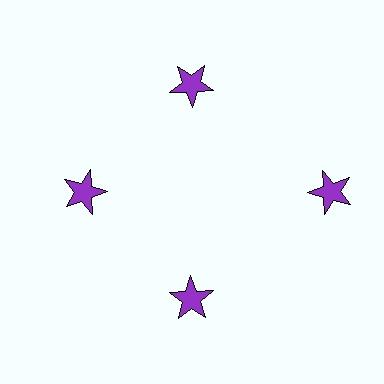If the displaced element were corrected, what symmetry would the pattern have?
It would have 4-fold rotational symmetry — the pattern would map onto itself every 90 degrees.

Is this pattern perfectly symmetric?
No. The 4 purple stars are arranged in a ring, but one element near the 3 o'clock position is pushed outward from the center, breaking the 4-fold rotational symmetry.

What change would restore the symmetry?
The symmetry would be restored by moving it inward, back onto the ring so that all 4 stars sit at equal angles and equal distance from the center.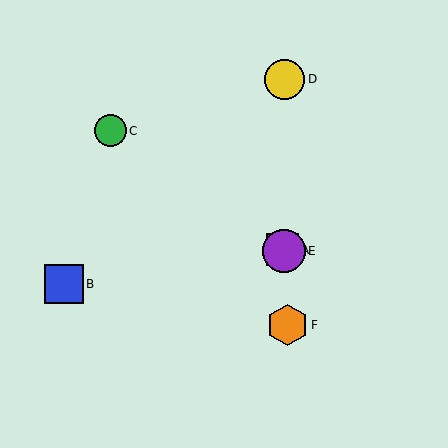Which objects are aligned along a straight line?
Objects A, C, E are aligned along a straight line.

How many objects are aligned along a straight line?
3 objects (A, C, E) are aligned along a straight line.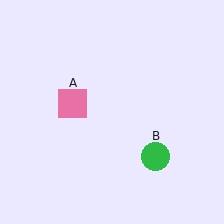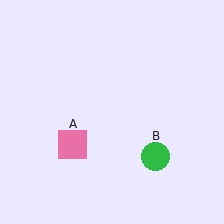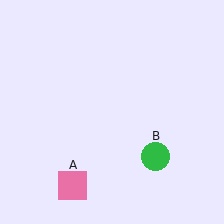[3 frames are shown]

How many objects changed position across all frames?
1 object changed position: pink square (object A).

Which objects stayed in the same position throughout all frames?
Green circle (object B) remained stationary.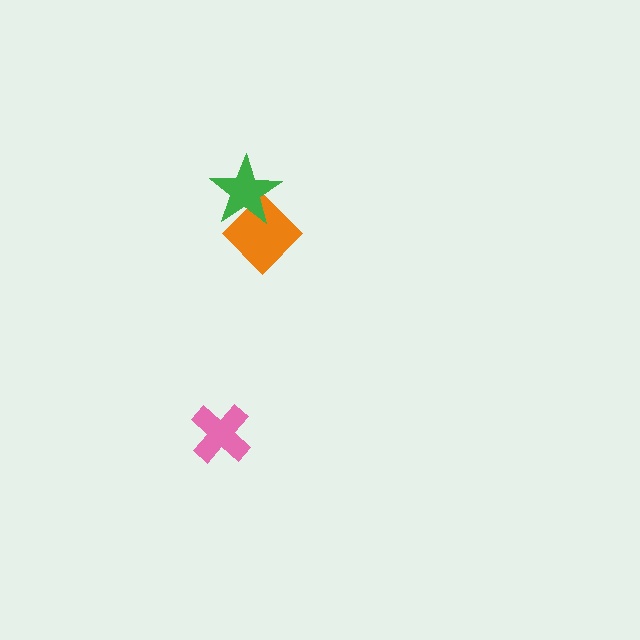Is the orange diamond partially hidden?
Yes, it is partially covered by another shape.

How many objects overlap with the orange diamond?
1 object overlaps with the orange diamond.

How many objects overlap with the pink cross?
0 objects overlap with the pink cross.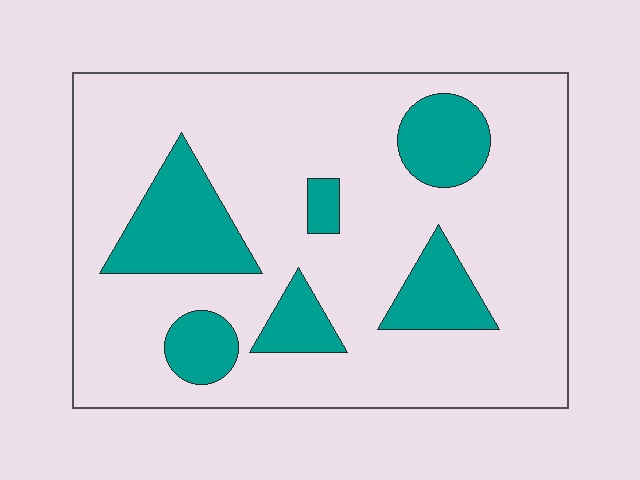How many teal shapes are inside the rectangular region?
6.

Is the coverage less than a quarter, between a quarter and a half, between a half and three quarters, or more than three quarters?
Less than a quarter.